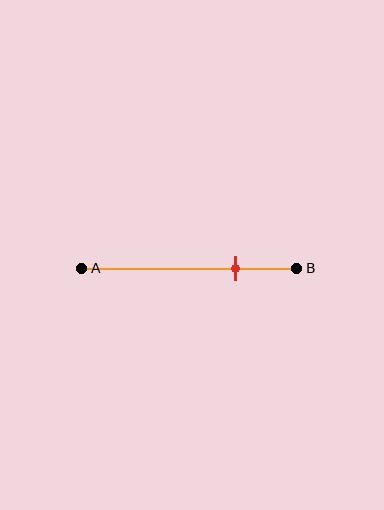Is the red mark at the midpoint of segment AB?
No, the mark is at about 70% from A, not at the 50% midpoint.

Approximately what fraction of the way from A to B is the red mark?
The red mark is approximately 70% of the way from A to B.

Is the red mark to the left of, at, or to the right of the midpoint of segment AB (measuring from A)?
The red mark is to the right of the midpoint of segment AB.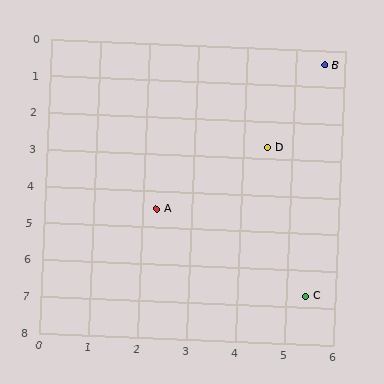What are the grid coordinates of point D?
Point D is at approximately (4.5, 2.7).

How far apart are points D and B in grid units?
Points D and B are about 2.5 grid units apart.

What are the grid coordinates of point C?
Point C is at approximately (5.4, 6.7).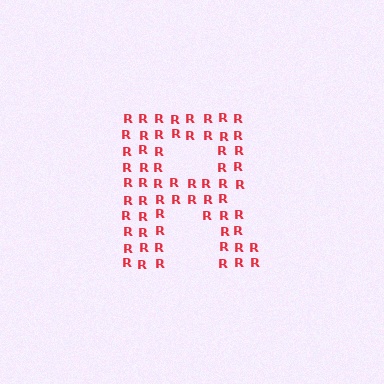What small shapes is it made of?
It is made of small letter R's.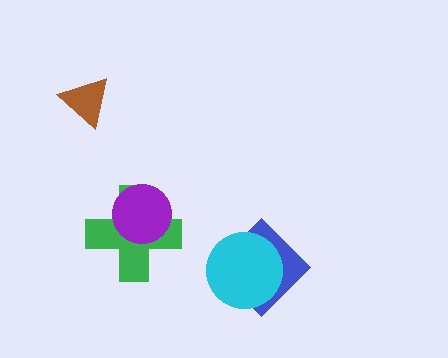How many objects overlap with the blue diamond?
1 object overlaps with the blue diamond.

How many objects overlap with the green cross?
1 object overlaps with the green cross.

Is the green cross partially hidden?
Yes, it is partially covered by another shape.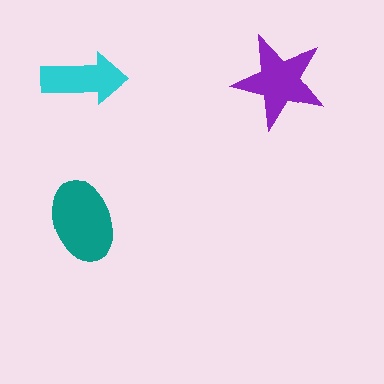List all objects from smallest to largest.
The cyan arrow, the purple star, the teal ellipse.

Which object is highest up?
The cyan arrow is topmost.